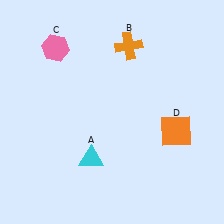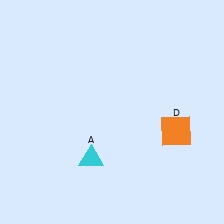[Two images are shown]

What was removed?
The orange cross (B), the pink hexagon (C) were removed in Image 2.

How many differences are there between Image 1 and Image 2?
There are 2 differences between the two images.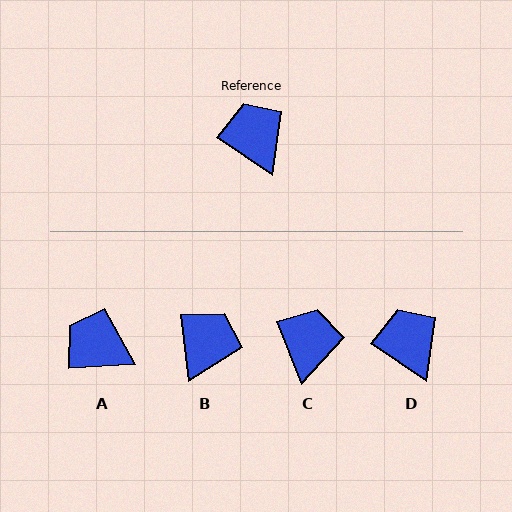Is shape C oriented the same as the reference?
No, it is off by about 34 degrees.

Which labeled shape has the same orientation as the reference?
D.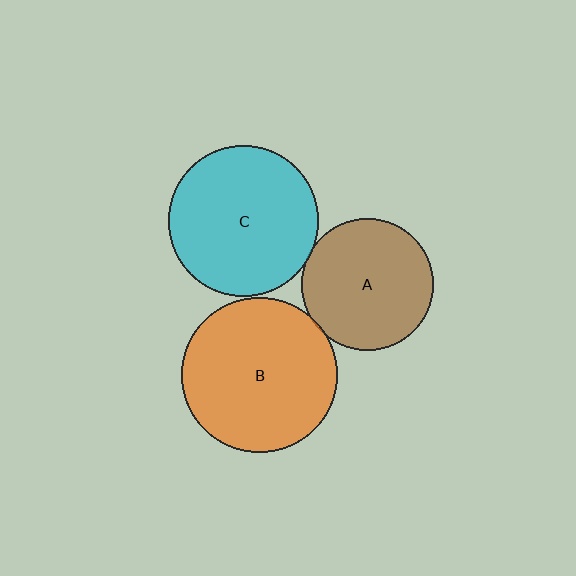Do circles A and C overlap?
Yes.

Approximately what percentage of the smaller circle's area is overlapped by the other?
Approximately 5%.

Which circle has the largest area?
Circle B (orange).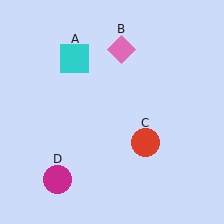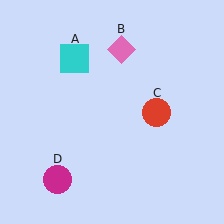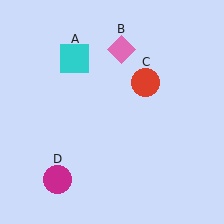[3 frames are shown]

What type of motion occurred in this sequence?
The red circle (object C) rotated counterclockwise around the center of the scene.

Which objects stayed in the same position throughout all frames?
Cyan square (object A) and pink diamond (object B) and magenta circle (object D) remained stationary.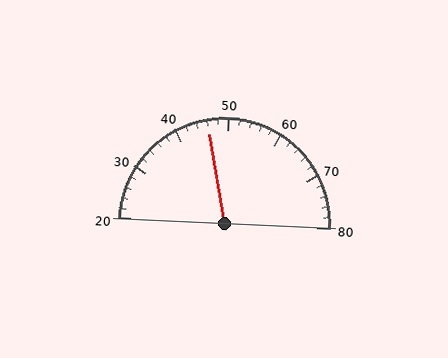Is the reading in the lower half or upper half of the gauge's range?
The reading is in the lower half of the range (20 to 80).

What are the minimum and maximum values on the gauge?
The gauge ranges from 20 to 80.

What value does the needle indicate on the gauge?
The needle indicates approximately 46.